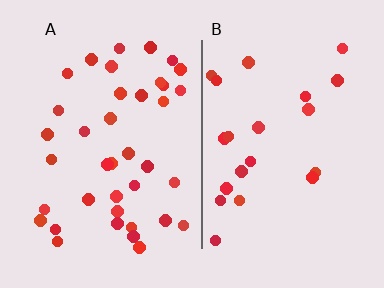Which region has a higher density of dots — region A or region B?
A (the left).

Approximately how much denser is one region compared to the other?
Approximately 1.8× — region A over region B.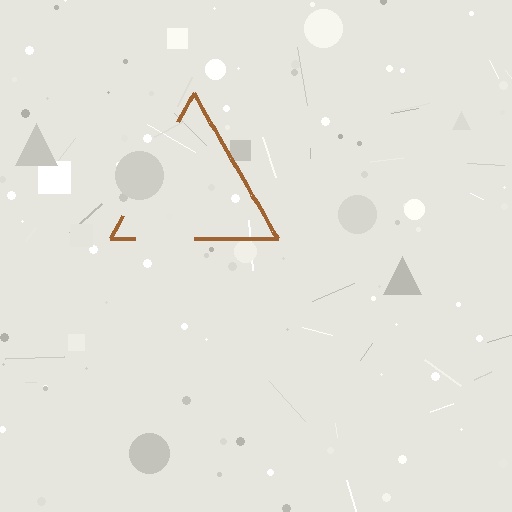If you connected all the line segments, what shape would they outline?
They would outline a triangle.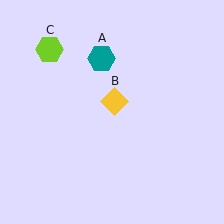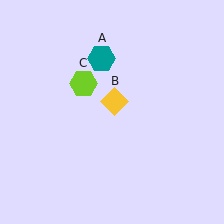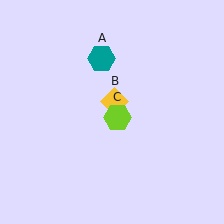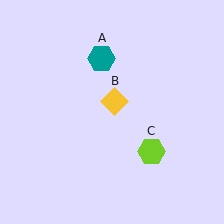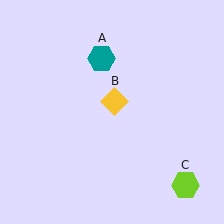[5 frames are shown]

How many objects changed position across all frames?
1 object changed position: lime hexagon (object C).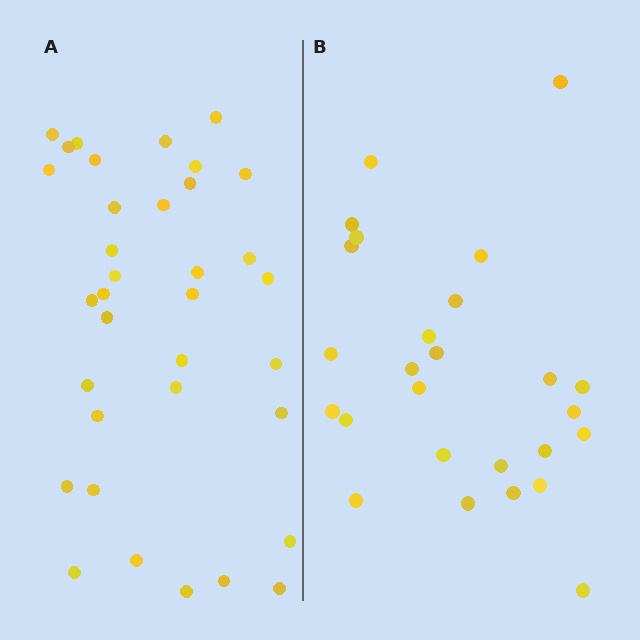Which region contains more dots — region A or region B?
Region A (the left region) has more dots.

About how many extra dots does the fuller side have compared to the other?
Region A has roughly 8 or so more dots than region B.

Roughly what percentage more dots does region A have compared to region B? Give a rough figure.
About 35% more.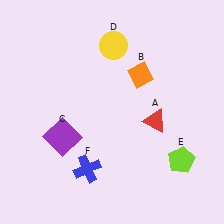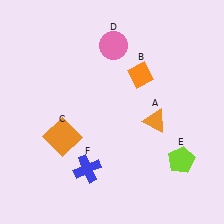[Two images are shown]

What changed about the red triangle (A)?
In Image 1, A is red. In Image 2, it changed to orange.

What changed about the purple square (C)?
In Image 1, C is purple. In Image 2, it changed to orange.